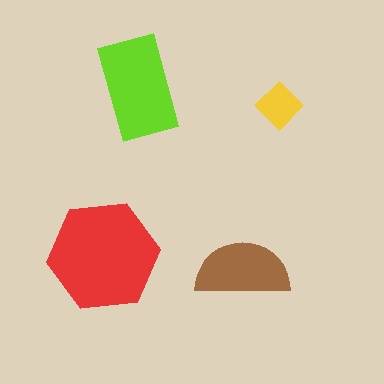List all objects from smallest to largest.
The yellow diamond, the brown semicircle, the lime rectangle, the red hexagon.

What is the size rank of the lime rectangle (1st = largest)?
2nd.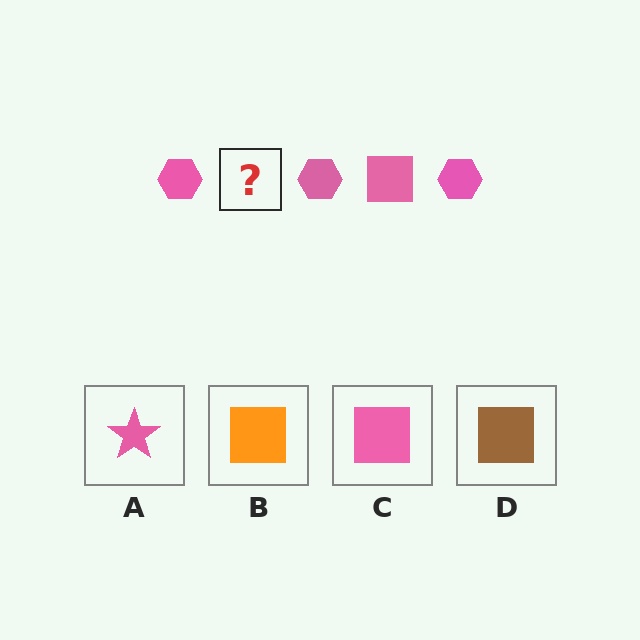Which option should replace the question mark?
Option C.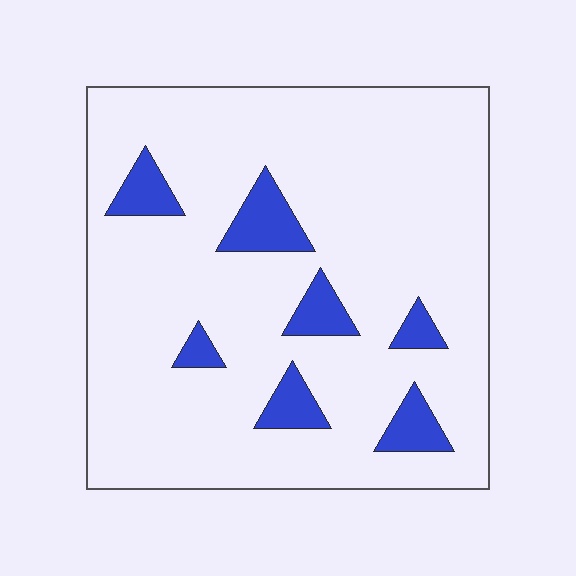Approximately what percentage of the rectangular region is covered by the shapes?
Approximately 10%.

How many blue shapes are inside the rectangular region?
7.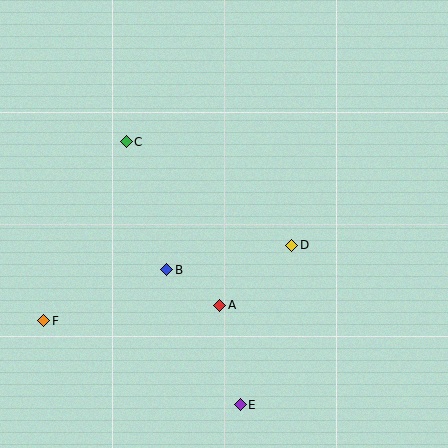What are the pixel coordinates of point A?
Point A is at (220, 305).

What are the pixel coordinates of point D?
Point D is at (292, 245).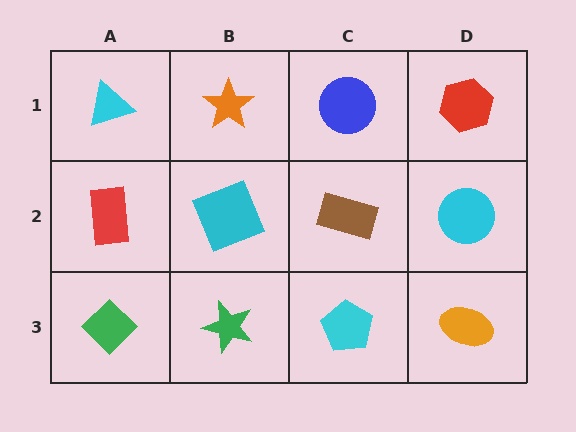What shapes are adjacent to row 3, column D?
A cyan circle (row 2, column D), a cyan pentagon (row 3, column C).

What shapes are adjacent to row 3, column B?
A cyan square (row 2, column B), a green diamond (row 3, column A), a cyan pentagon (row 3, column C).